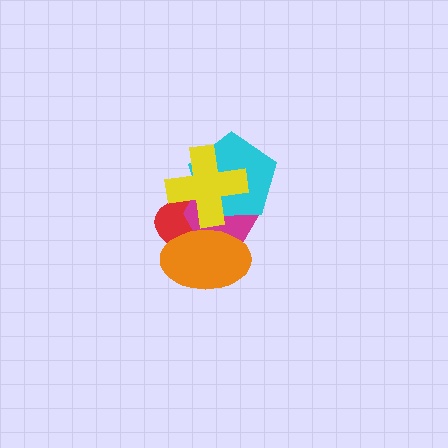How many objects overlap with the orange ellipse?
3 objects overlap with the orange ellipse.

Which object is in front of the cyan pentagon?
The yellow cross is in front of the cyan pentagon.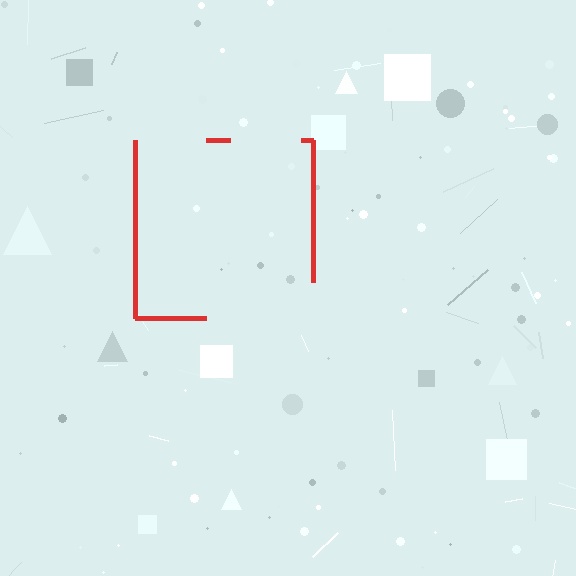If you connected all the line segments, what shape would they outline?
They would outline a square.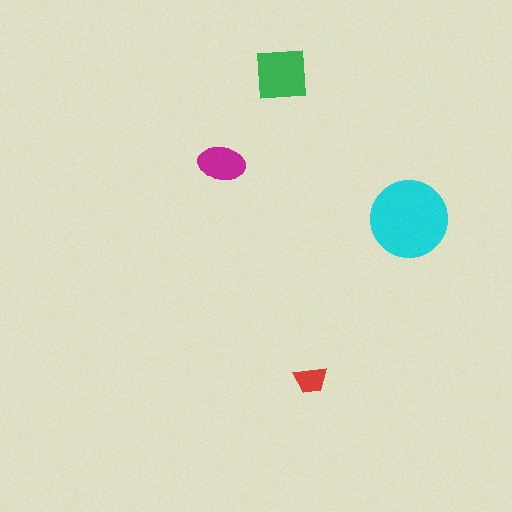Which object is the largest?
The cyan circle.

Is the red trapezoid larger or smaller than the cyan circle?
Smaller.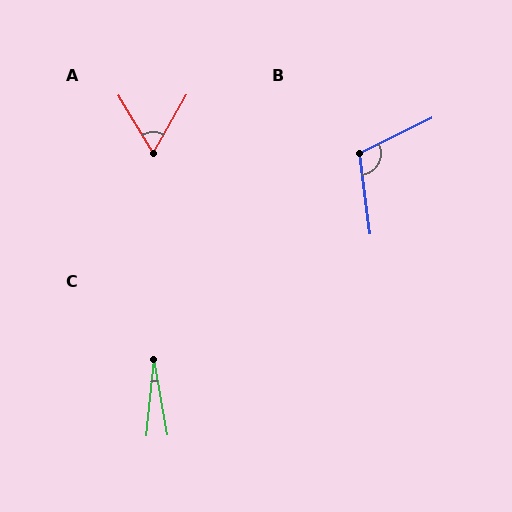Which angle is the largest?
B, at approximately 109 degrees.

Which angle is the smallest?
C, at approximately 16 degrees.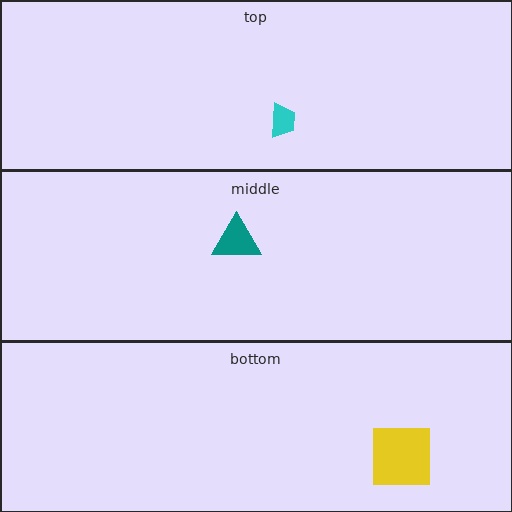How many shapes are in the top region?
1.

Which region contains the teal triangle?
The middle region.